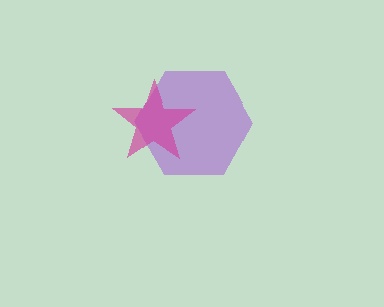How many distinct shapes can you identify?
There are 2 distinct shapes: a purple hexagon, a magenta star.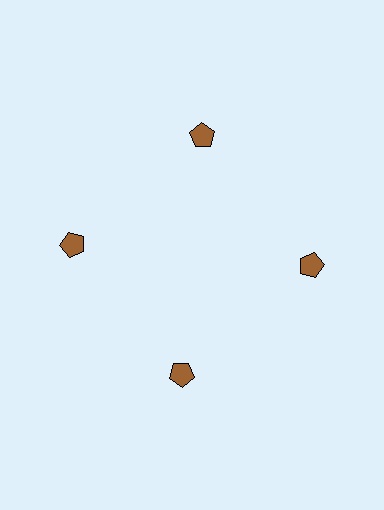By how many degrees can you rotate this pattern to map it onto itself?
The pattern maps onto itself every 90 degrees of rotation.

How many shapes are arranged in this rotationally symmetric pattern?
There are 4 shapes, arranged in 4 groups of 1.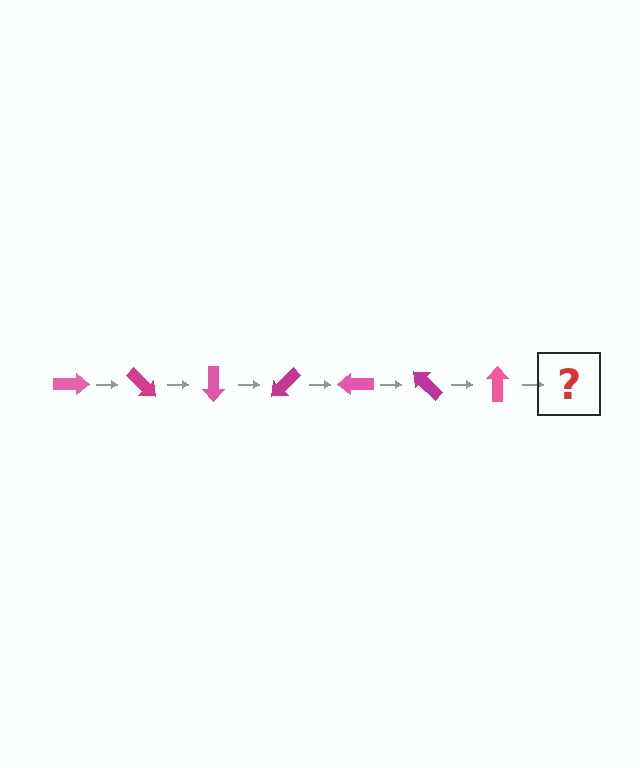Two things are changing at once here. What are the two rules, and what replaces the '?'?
The two rules are that it rotates 45 degrees each step and the color cycles through pink and magenta. The '?' should be a magenta arrow, rotated 315 degrees from the start.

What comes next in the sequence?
The next element should be a magenta arrow, rotated 315 degrees from the start.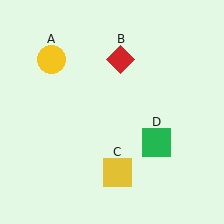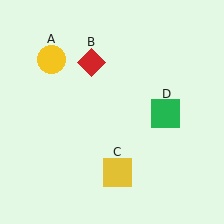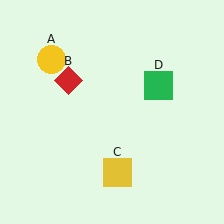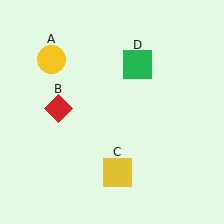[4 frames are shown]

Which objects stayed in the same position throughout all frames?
Yellow circle (object A) and yellow square (object C) remained stationary.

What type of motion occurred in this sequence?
The red diamond (object B), green square (object D) rotated counterclockwise around the center of the scene.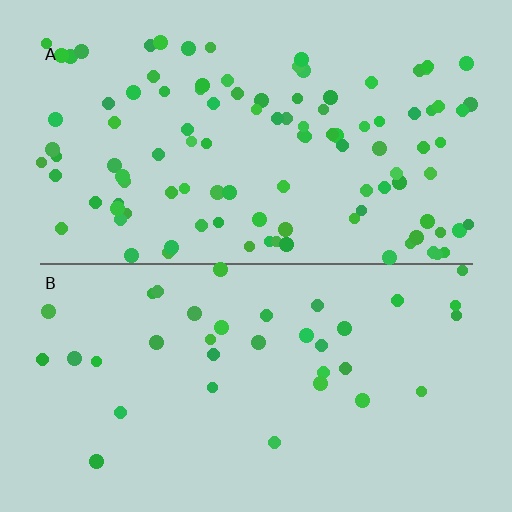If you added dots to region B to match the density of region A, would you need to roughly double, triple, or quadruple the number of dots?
Approximately triple.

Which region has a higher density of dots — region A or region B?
A (the top).